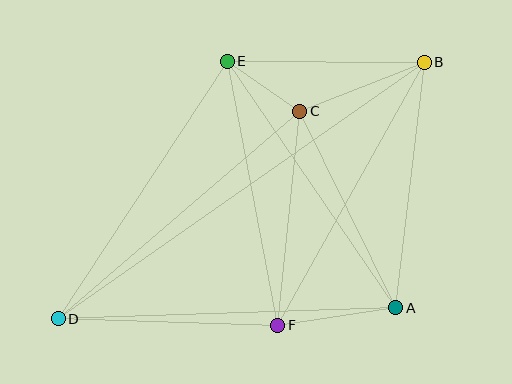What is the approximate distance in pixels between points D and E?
The distance between D and E is approximately 308 pixels.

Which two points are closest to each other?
Points C and E are closest to each other.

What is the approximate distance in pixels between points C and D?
The distance between C and D is approximately 318 pixels.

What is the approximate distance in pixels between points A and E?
The distance between A and E is approximately 298 pixels.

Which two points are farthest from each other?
Points B and D are farthest from each other.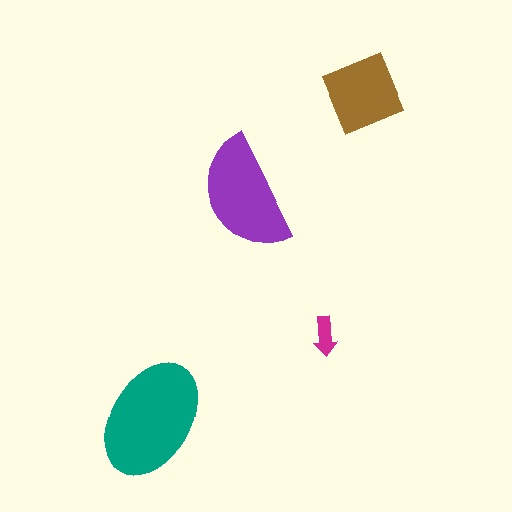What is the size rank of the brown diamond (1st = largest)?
3rd.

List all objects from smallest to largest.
The magenta arrow, the brown diamond, the purple semicircle, the teal ellipse.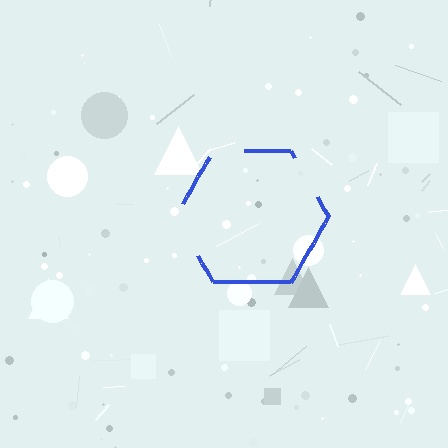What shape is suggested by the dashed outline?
The dashed outline suggests a hexagon.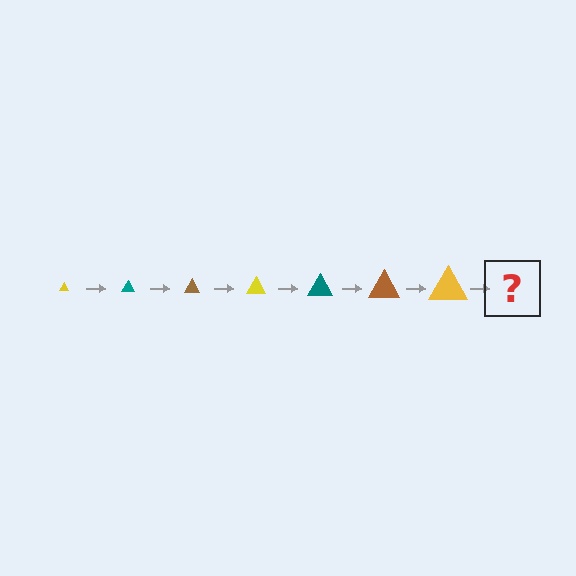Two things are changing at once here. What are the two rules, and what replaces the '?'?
The two rules are that the triangle grows larger each step and the color cycles through yellow, teal, and brown. The '?' should be a teal triangle, larger than the previous one.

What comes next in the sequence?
The next element should be a teal triangle, larger than the previous one.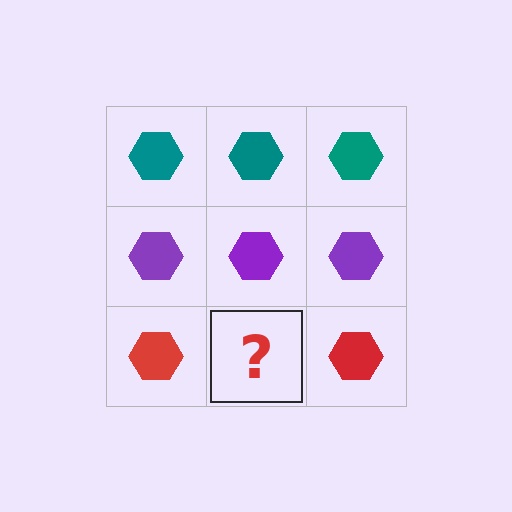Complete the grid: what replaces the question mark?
The question mark should be replaced with a red hexagon.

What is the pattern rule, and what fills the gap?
The rule is that each row has a consistent color. The gap should be filled with a red hexagon.